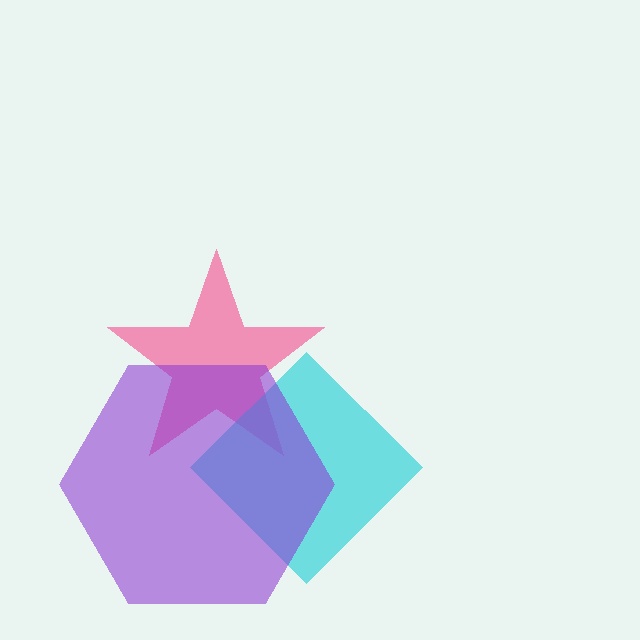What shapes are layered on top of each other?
The layered shapes are: a pink star, a cyan diamond, a purple hexagon.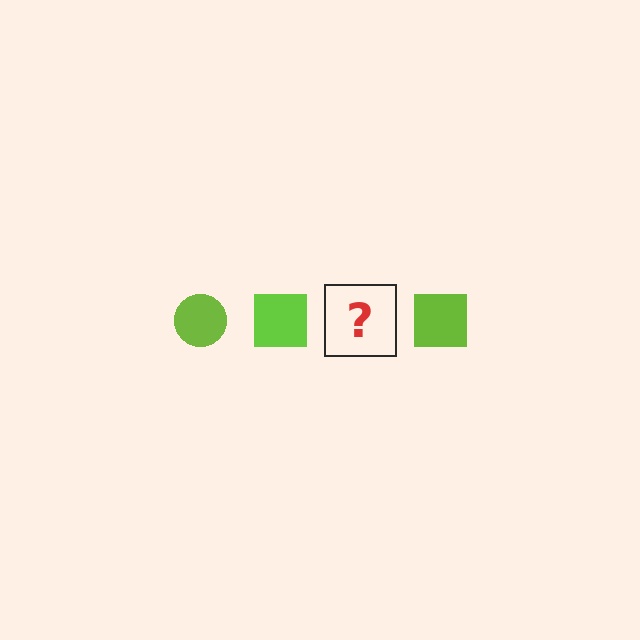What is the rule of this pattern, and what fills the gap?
The rule is that the pattern cycles through circle, square shapes in lime. The gap should be filled with a lime circle.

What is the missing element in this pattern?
The missing element is a lime circle.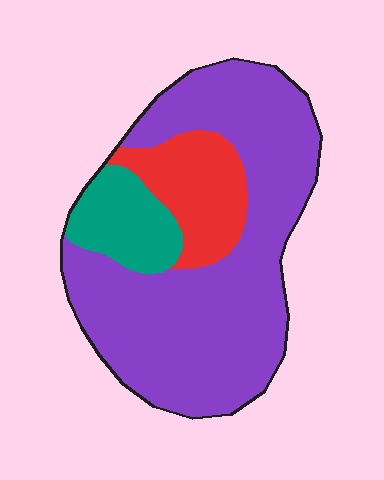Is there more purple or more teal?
Purple.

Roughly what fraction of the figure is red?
Red covers about 15% of the figure.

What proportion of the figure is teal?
Teal covers 13% of the figure.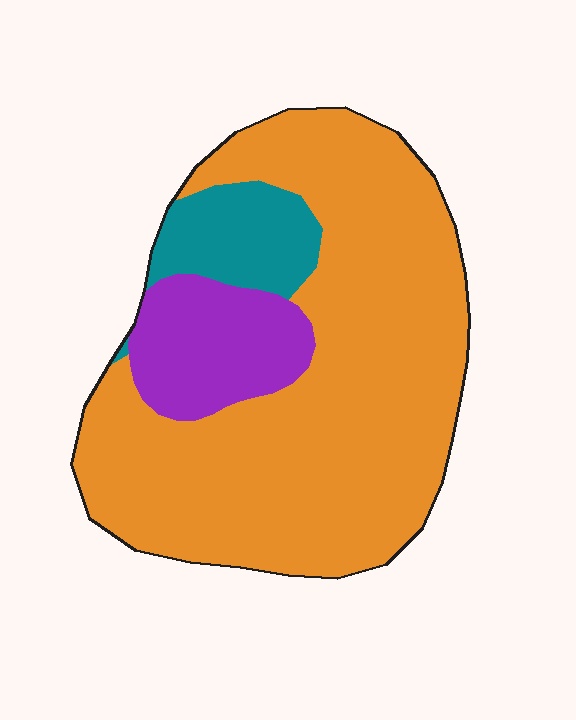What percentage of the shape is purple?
Purple takes up about one eighth (1/8) of the shape.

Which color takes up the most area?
Orange, at roughly 75%.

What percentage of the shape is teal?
Teal covers about 10% of the shape.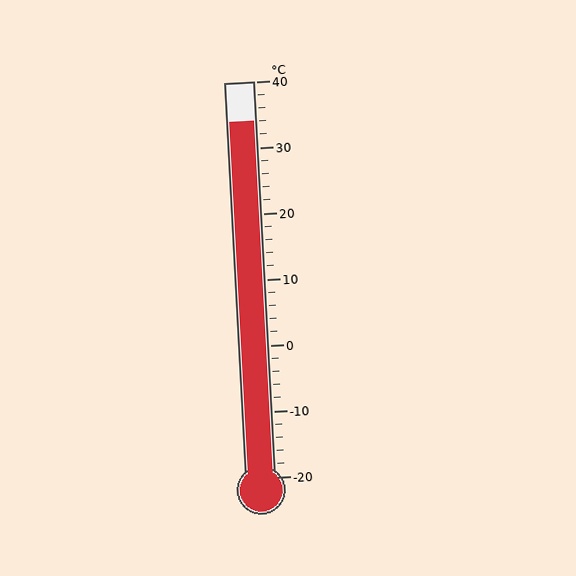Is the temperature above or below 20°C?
The temperature is above 20°C.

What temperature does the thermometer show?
The thermometer shows approximately 34°C.